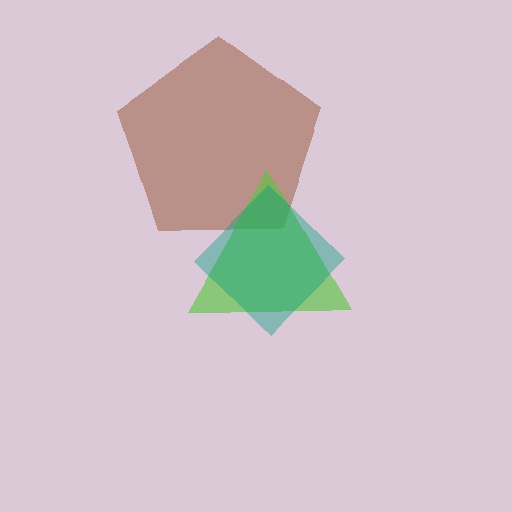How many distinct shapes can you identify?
There are 3 distinct shapes: a brown pentagon, a lime triangle, a teal diamond.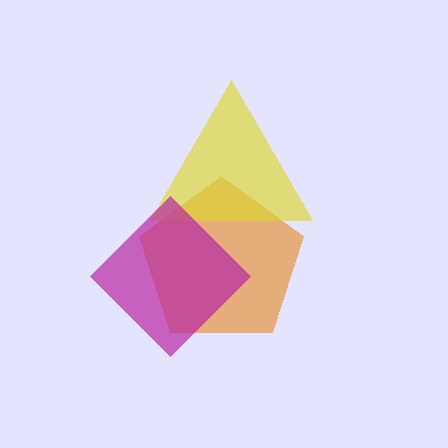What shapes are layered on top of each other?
The layered shapes are: an orange pentagon, a yellow triangle, a magenta diamond.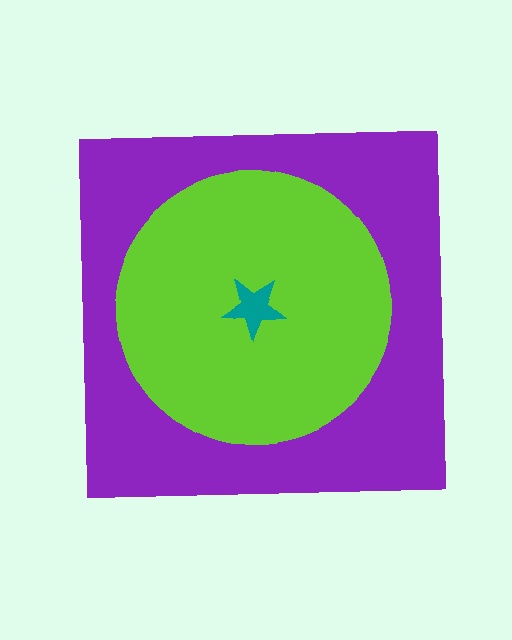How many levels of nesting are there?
3.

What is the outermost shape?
The purple square.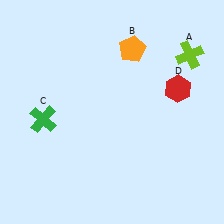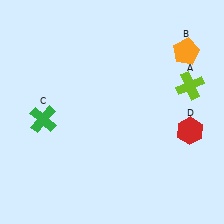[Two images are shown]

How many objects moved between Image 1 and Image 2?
3 objects moved between the two images.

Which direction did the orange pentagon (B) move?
The orange pentagon (B) moved right.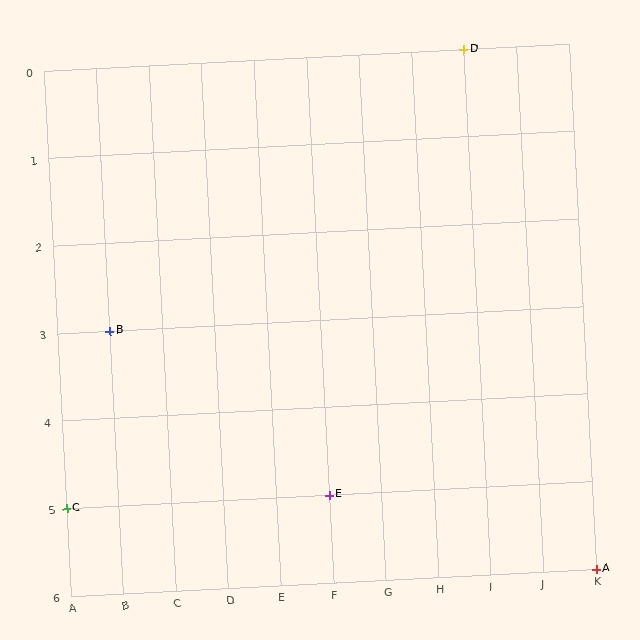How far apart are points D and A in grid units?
Points D and A are 2 columns and 6 rows apart (about 6.3 grid units diagonally).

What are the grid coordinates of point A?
Point A is at grid coordinates (K, 6).